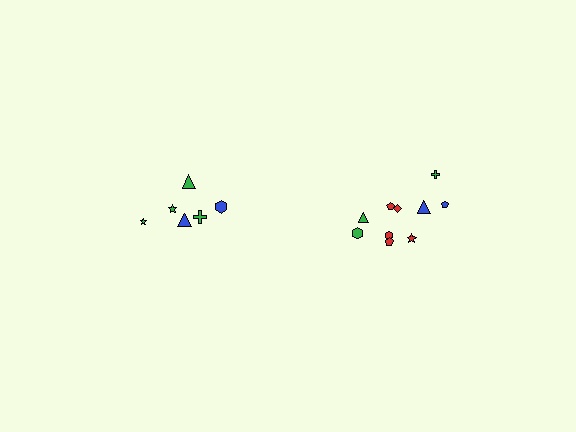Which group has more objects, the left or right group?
The right group.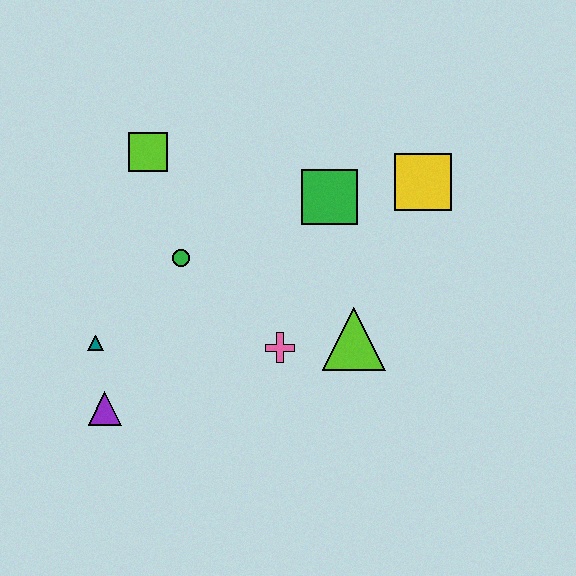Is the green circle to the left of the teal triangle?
No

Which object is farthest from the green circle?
The yellow square is farthest from the green circle.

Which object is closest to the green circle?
The lime square is closest to the green circle.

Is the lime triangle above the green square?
No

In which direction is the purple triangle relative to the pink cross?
The purple triangle is to the left of the pink cross.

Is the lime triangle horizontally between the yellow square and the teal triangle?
Yes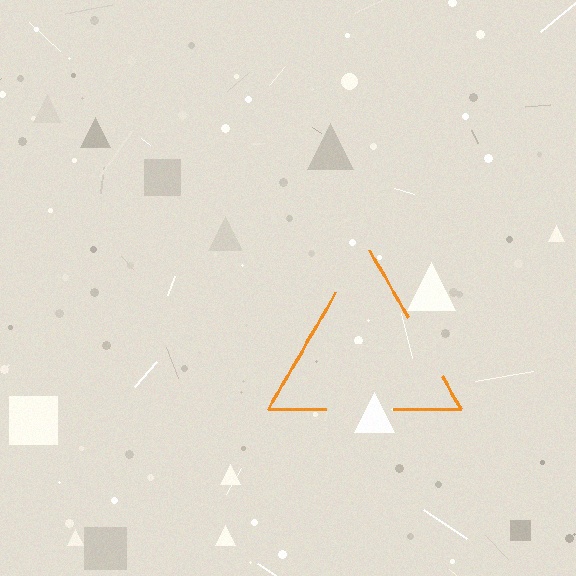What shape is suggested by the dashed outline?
The dashed outline suggests a triangle.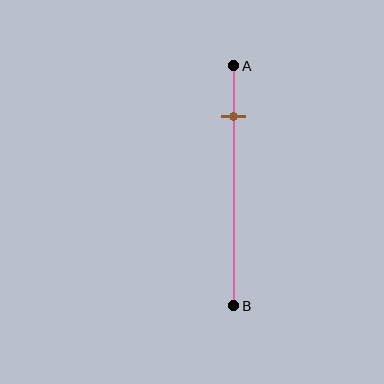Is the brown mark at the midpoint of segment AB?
No, the mark is at about 20% from A, not at the 50% midpoint.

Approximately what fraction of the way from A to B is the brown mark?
The brown mark is approximately 20% of the way from A to B.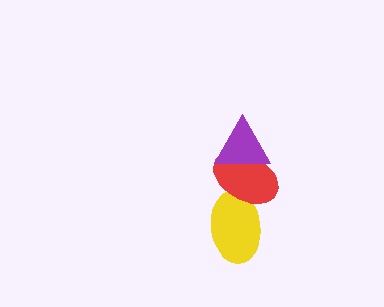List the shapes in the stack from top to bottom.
From top to bottom: the purple triangle, the red ellipse, the yellow ellipse.